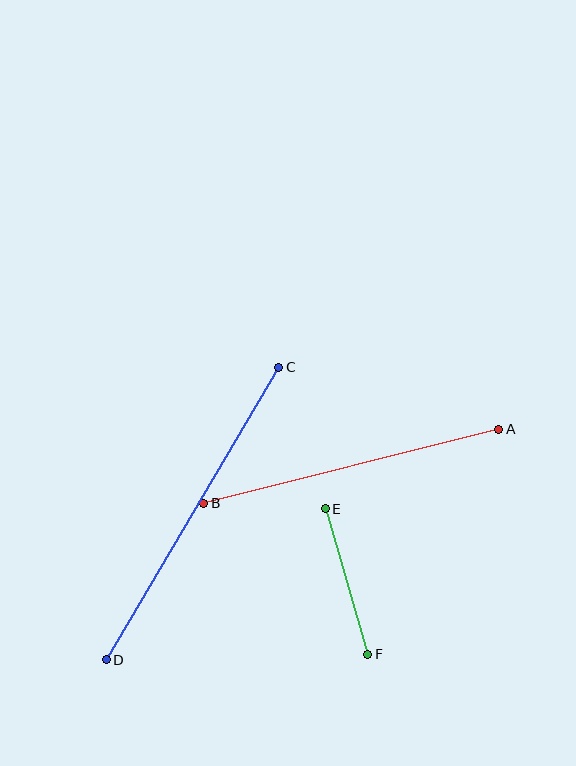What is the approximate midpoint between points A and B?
The midpoint is at approximately (351, 466) pixels.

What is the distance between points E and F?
The distance is approximately 152 pixels.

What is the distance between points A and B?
The distance is approximately 304 pixels.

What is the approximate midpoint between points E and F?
The midpoint is at approximately (346, 582) pixels.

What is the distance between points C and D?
The distance is approximately 339 pixels.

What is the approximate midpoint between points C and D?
The midpoint is at approximately (192, 513) pixels.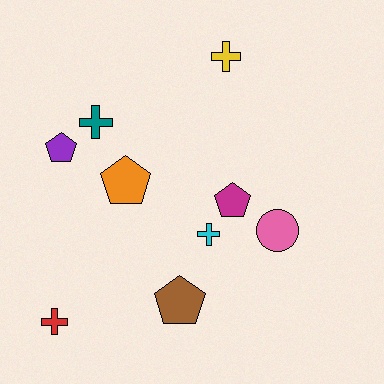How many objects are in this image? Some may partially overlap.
There are 9 objects.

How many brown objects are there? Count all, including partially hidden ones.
There is 1 brown object.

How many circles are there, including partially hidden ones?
There is 1 circle.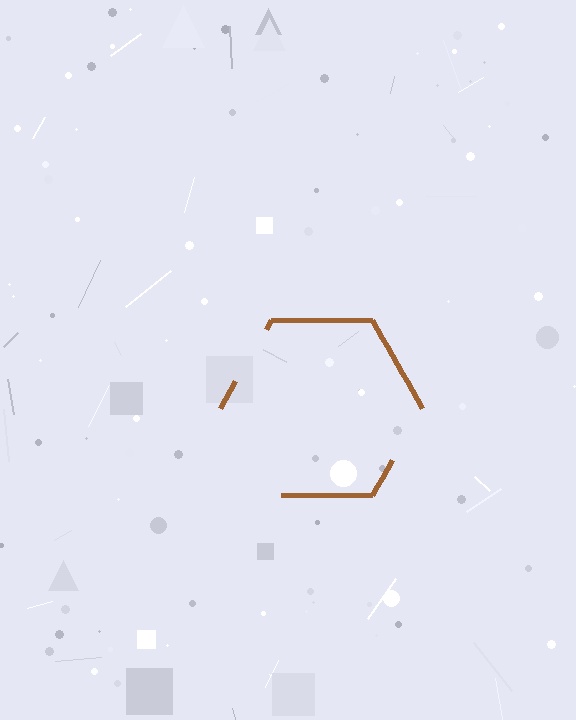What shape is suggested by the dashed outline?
The dashed outline suggests a hexagon.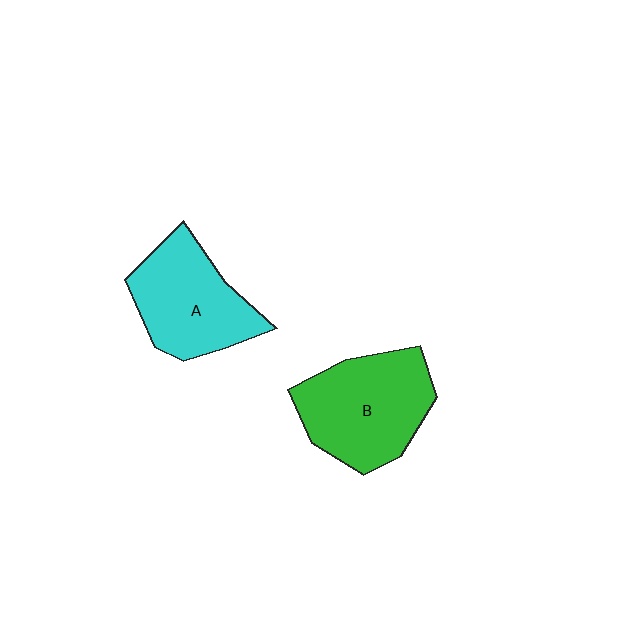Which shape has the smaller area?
Shape A (cyan).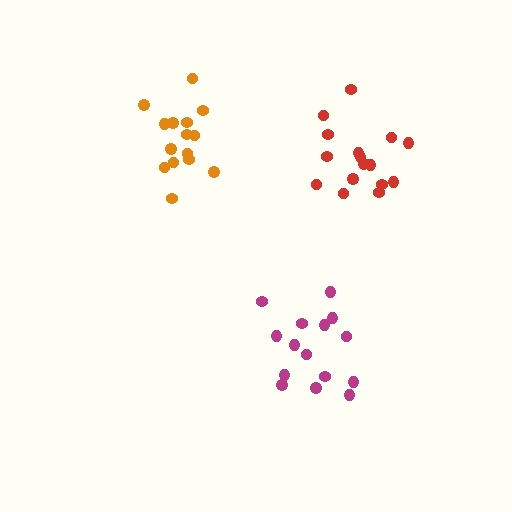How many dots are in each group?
Group 1: 15 dots, Group 2: 16 dots, Group 3: 15 dots (46 total).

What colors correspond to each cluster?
The clusters are colored: orange, red, magenta.